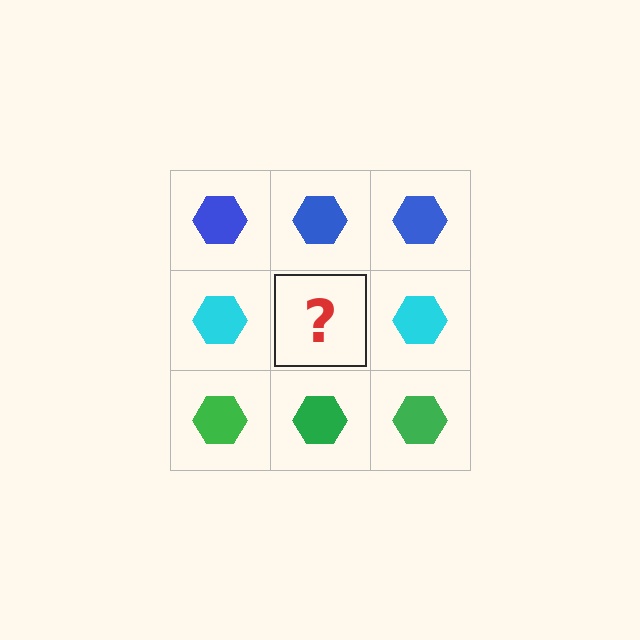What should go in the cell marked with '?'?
The missing cell should contain a cyan hexagon.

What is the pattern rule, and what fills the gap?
The rule is that each row has a consistent color. The gap should be filled with a cyan hexagon.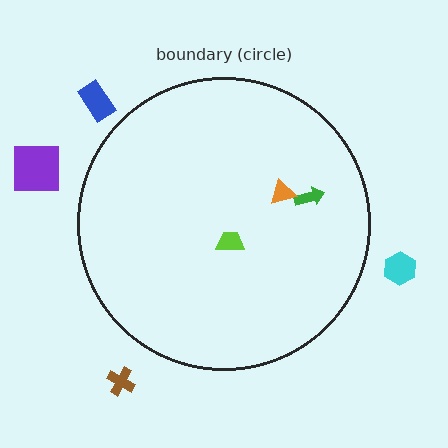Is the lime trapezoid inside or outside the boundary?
Inside.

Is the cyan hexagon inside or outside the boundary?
Outside.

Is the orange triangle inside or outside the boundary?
Inside.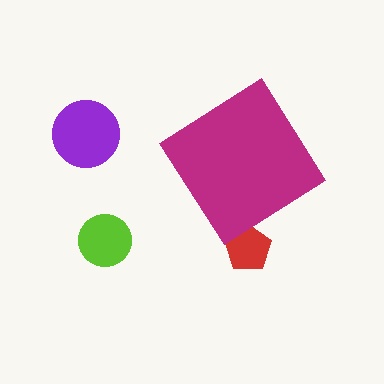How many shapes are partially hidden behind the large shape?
1 shape is partially hidden.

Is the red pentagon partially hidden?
Yes, the red pentagon is partially hidden behind the magenta diamond.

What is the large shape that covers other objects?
A magenta diamond.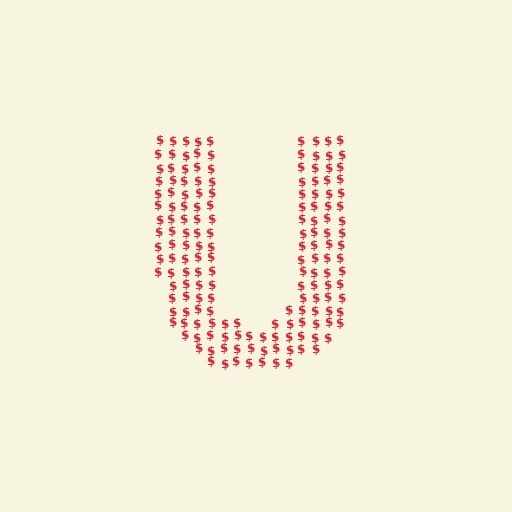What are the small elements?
The small elements are dollar signs.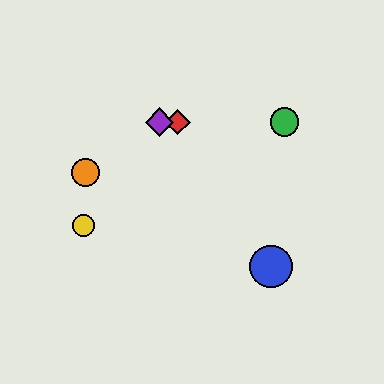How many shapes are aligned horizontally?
3 shapes (the red diamond, the green circle, the purple diamond) are aligned horizontally.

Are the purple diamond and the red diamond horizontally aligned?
Yes, both are at y≈122.